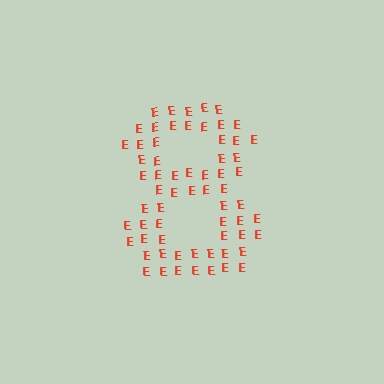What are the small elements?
The small elements are letter E's.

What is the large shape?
The large shape is the digit 8.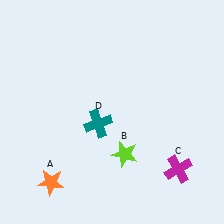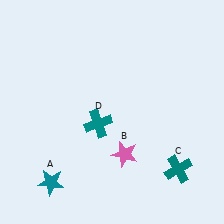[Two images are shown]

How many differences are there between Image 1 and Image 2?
There are 3 differences between the two images.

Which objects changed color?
A changed from orange to teal. B changed from lime to pink. C changed from magenta to teal.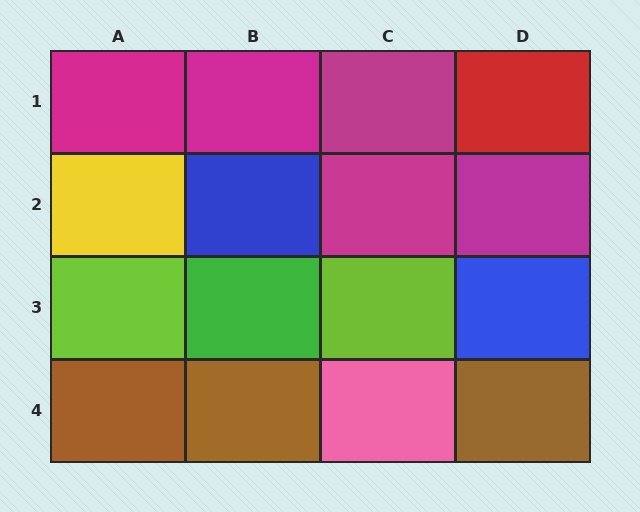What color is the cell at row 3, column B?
Green.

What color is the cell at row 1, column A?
Magenta.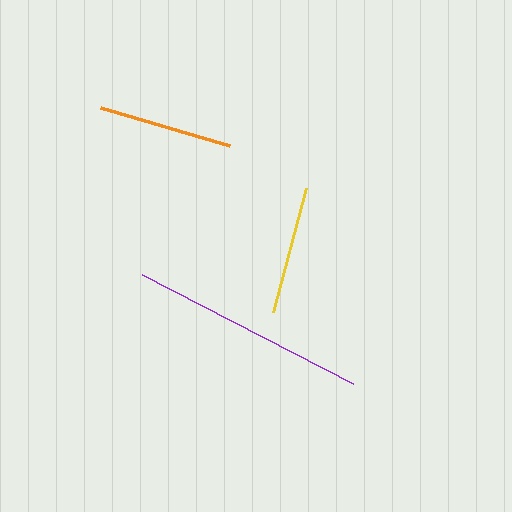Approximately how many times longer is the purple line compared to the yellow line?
The purple line is approximately 1.9 times the length of the yellow line.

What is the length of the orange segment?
The orange segment is approximately 134 pixels long.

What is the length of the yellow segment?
The yellow segment is approximately 128 pixels long.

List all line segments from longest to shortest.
From longest to shortest: purple, orange, yellow.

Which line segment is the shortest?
The yellow line is the shortest at approximately 128 pixels.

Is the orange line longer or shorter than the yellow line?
The orange line is longer than the yellow line.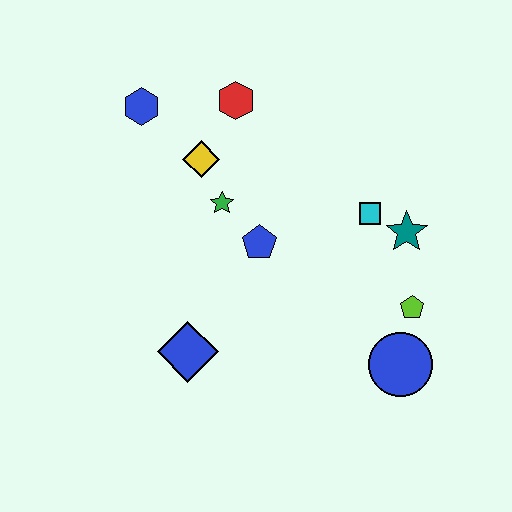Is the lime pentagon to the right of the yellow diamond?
Yes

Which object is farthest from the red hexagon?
The blue circle is farthest from the red hexagon.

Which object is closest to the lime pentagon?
The blue circle is closest to the lime pentagon.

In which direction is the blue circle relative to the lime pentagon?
The blue circle is below the lime pentagon.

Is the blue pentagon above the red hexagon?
No